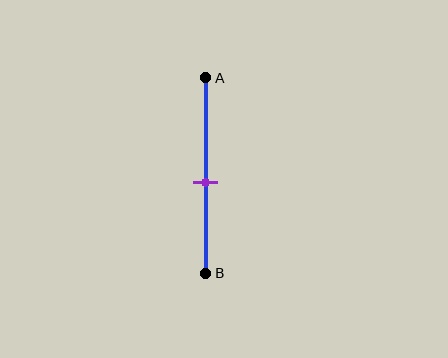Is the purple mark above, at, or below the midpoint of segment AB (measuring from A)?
The purple mark is below the midpoint of segment AB.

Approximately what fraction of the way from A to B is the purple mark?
The purple mark is approximately 55% of the way from A to B.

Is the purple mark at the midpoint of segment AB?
No, the mark is at about 55% from A, not at the 50% midpoint.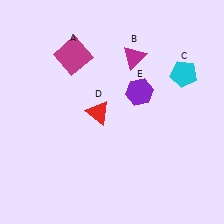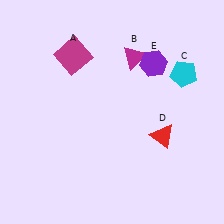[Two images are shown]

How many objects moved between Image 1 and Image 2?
2 objects moved between the two images.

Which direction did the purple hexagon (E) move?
The purple hexagon (E) moved up.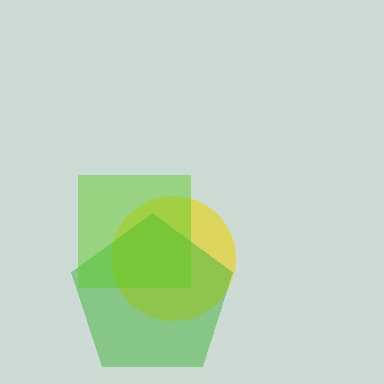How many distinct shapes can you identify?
There are 3 distinct shapes: a yellow circle, a green pentagon, a lime square.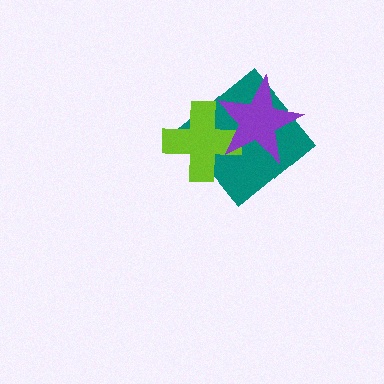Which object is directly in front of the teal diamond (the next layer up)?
The lime cross is directly in front of the teal diamond.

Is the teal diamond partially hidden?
Yes, it is partially covered by another shape.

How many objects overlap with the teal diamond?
2 objects overlap with the teal diamond.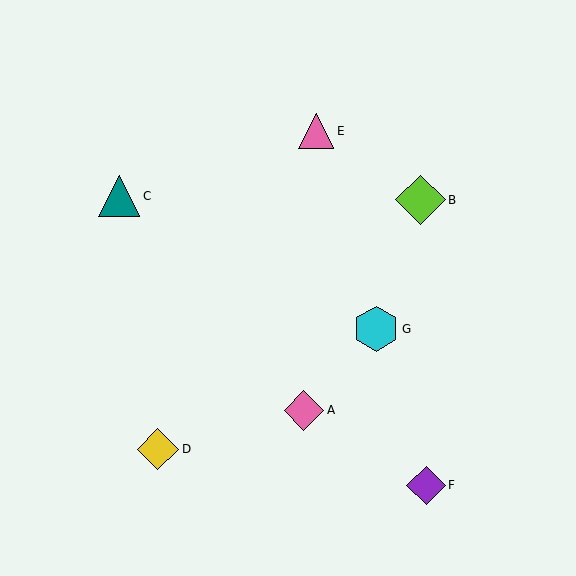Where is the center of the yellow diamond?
The center of the yellow diamond is at (158, 449).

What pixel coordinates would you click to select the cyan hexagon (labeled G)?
Click at (376, 329) to select the cyan hexagon G.